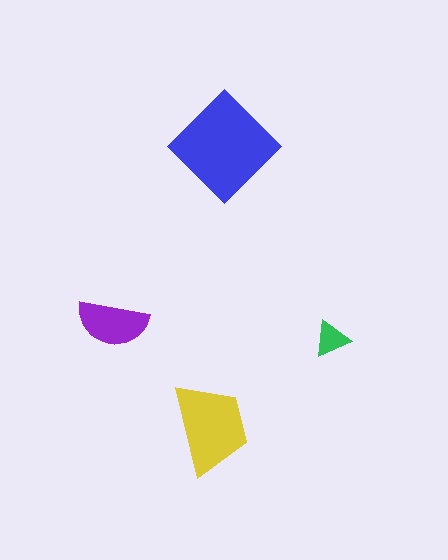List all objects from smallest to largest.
The green triangle, the purple semicircle, the yellow trapezoid, the blue diamond.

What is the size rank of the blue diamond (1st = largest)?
1st.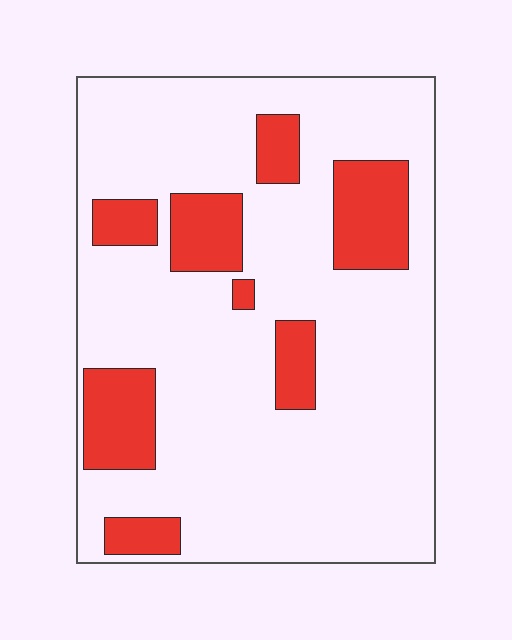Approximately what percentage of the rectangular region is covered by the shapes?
Approximately 20%.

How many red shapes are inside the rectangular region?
8.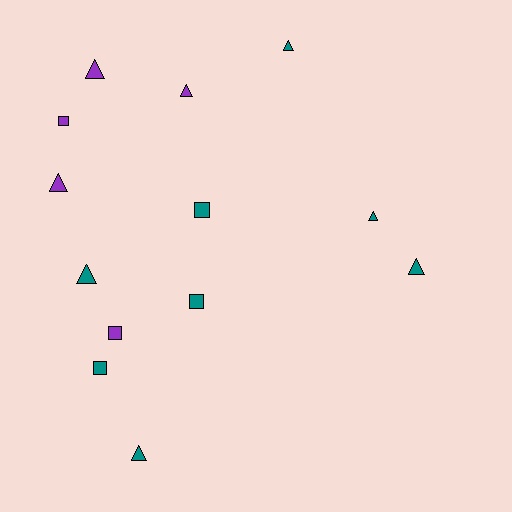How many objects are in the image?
There are 13 objects.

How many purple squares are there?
There are 2 purple squares.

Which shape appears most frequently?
Triangle, with 8 objects.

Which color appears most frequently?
Teal, with 8 objects.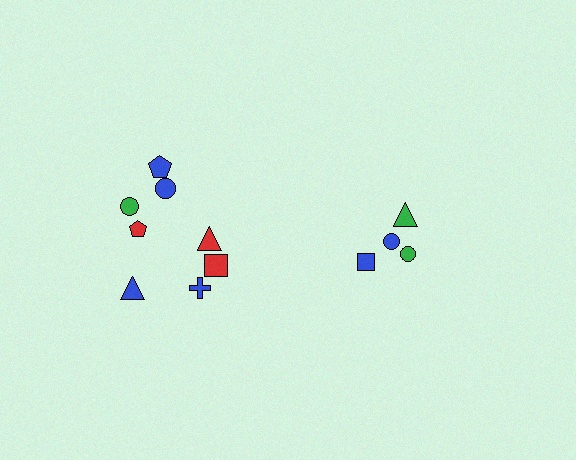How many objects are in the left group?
There are 8 objects.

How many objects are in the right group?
There are 4 objects.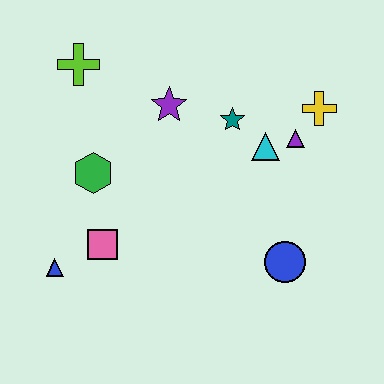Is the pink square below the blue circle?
No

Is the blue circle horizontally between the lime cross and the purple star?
No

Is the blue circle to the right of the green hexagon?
Yes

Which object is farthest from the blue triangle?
The yellow cross is farthest from the blue triangle.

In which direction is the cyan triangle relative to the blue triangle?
The cyan triangle is to the right of the blue triangle.